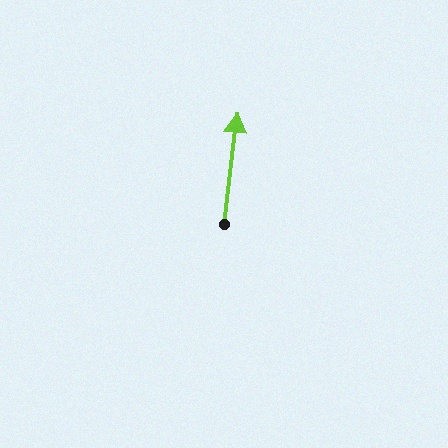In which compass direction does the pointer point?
North.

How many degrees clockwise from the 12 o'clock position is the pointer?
Approximately 7 degrees.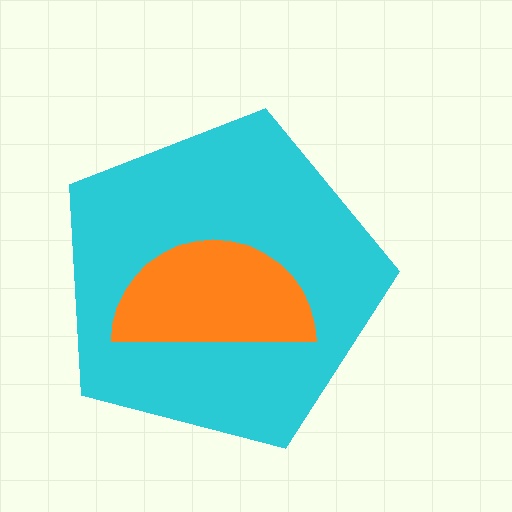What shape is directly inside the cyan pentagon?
The orange semicircle.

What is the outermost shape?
The cyan pentagon.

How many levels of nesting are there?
2.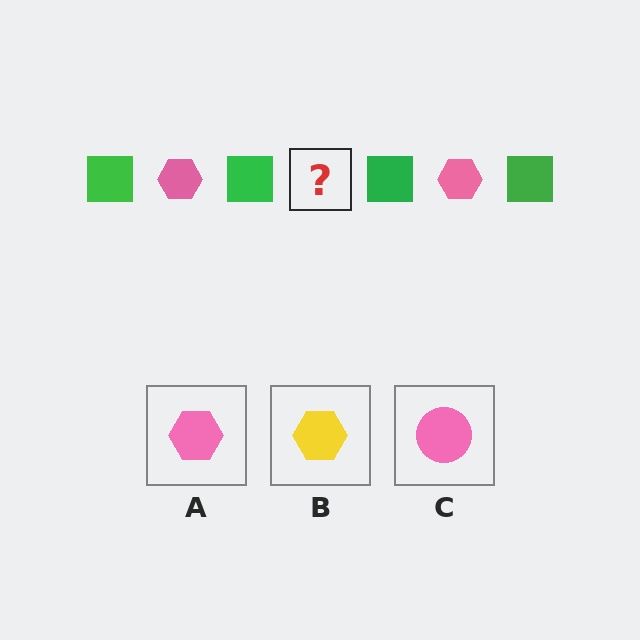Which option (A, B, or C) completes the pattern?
A.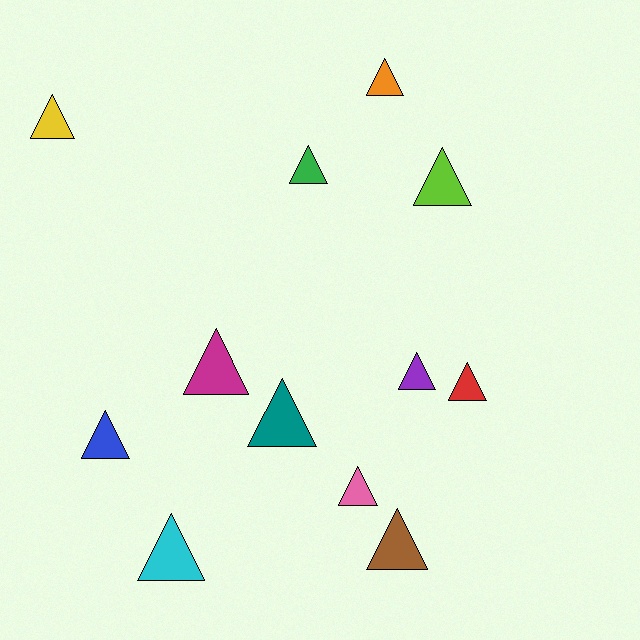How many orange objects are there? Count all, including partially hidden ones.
There is 1 orange object.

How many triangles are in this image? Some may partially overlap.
There are 12 triangles.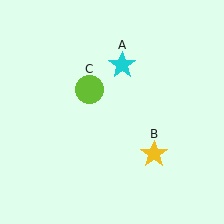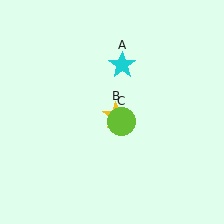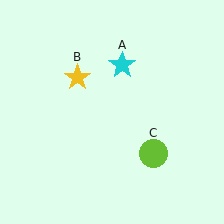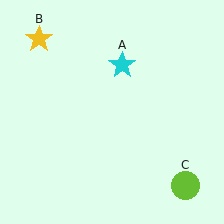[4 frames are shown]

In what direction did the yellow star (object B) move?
The yellow star (object B) moved up and to the left.